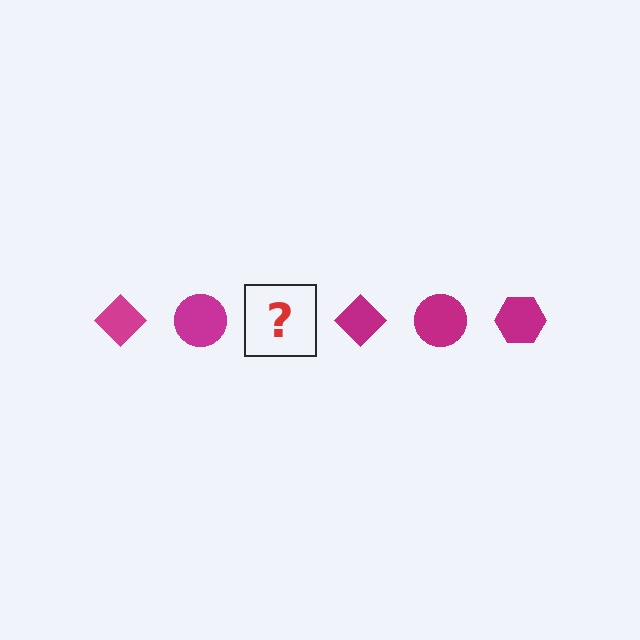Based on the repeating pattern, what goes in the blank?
The blank should be a magenta hexagon.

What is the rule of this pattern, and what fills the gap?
The rule is that the pattern cycles through diamond, circle, hexagon shapes in magenta. The gap should be filled with a magenta hexagon.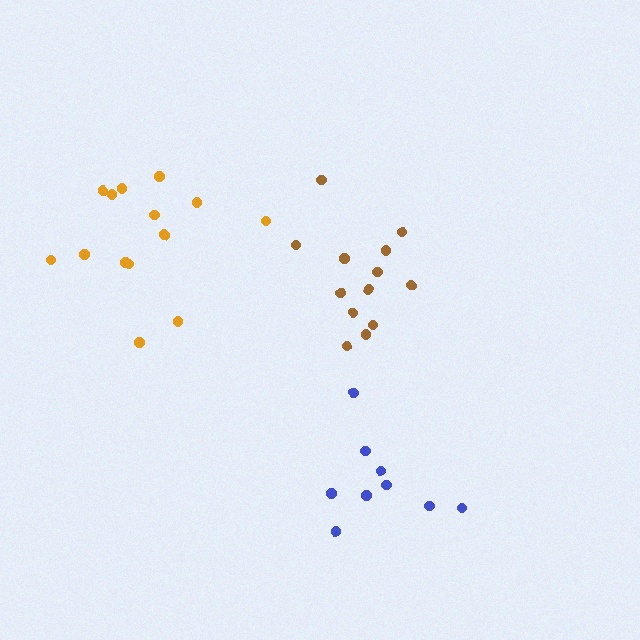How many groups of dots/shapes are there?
There are 3 groups.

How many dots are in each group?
Group 1: 9 dots, Group 2: 14 dots, Group 3: 13 dots (36 total).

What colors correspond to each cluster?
The clusters are colored: blue, orange, brown.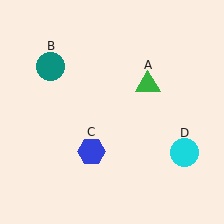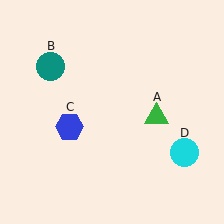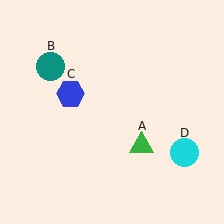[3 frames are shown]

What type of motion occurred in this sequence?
The green triangle (object A), blue hexagon (object C) rotated clockwise around the center of the scene.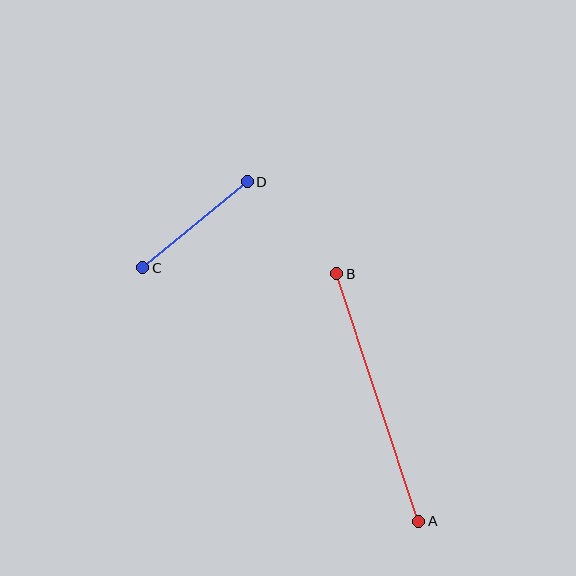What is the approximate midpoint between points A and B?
The midpoint is at approximately (378, 397) pixels.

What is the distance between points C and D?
The distance is approximately 135 pixels.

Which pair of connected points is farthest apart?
Points A and B are farthest apart.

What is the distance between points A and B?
The distance is approximately 260 pixels.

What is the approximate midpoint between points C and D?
The midpoint is at approximately (195, 225) pixels.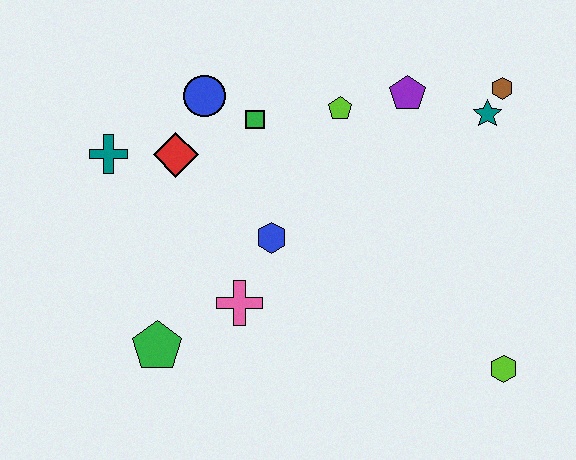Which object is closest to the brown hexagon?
The teal star is closest to the brown hexagon.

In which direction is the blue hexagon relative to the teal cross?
The blue hexagon is to the right of the teal cross.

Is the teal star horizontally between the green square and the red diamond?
No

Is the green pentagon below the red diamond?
Yes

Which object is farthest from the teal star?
The green pentagon is farthest from the teal star.